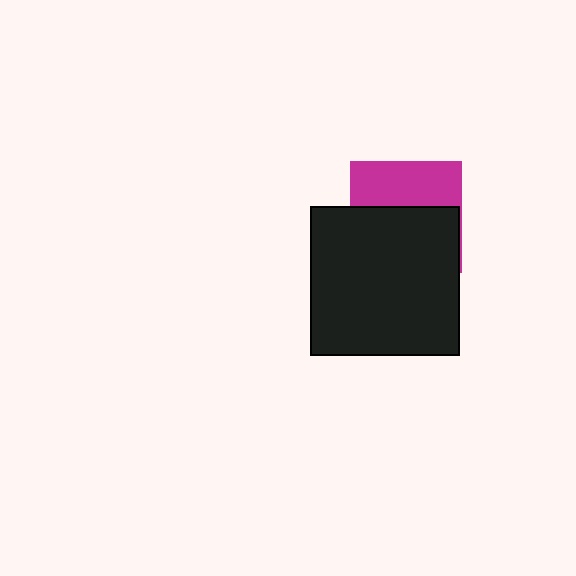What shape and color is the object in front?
The object in front is a black square.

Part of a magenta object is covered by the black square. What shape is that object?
It is a square.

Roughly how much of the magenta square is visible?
A small part of it is visible (roughly 40%).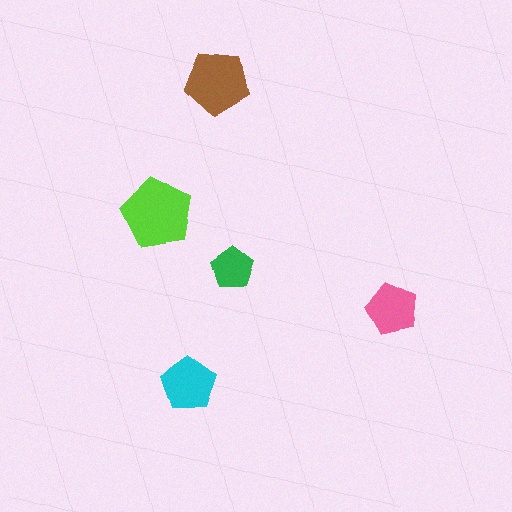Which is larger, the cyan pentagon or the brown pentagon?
The brown one.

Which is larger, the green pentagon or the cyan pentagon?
The cyan one.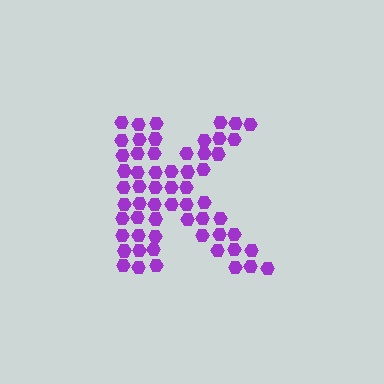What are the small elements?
The small elements are hexagons.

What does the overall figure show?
The overall figure shows the letter K.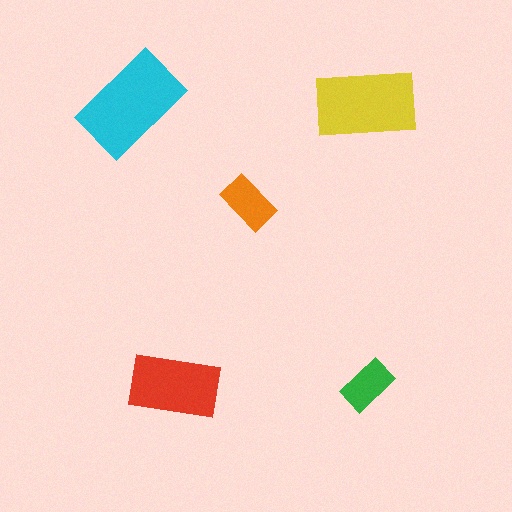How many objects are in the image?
There are 5 objects in the image.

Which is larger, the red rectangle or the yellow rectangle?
The yellow one.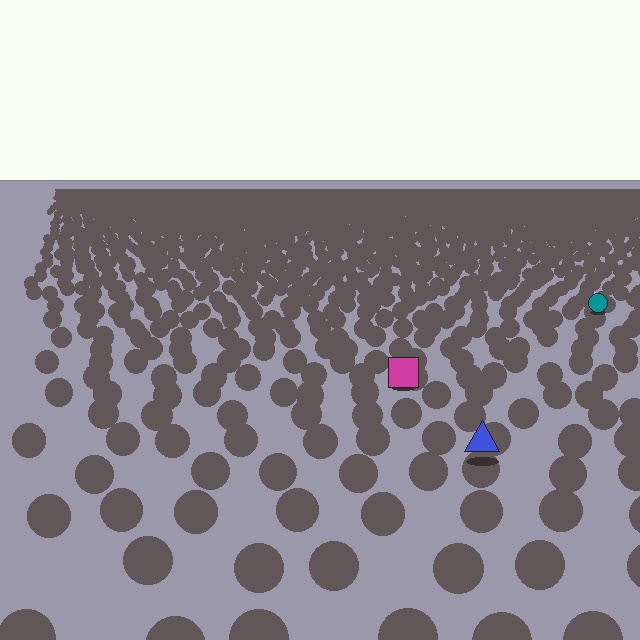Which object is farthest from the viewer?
The teal circle is farthest from the viewer. It appears smaller and the ground texture around it is denser.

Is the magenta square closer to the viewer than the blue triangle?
No. The blue triangle is closer — you can tell from the texture gradient: the ground texture is coarser near it.